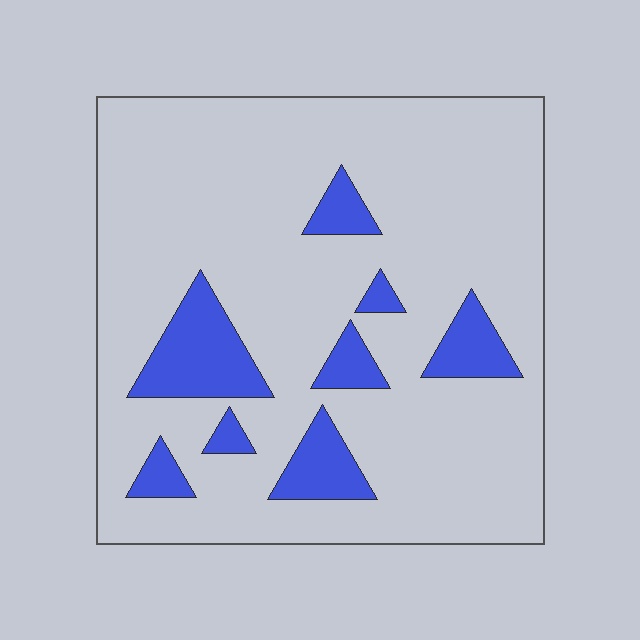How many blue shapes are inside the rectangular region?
8.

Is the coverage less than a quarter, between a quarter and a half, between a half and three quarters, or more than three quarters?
Less than a quarter.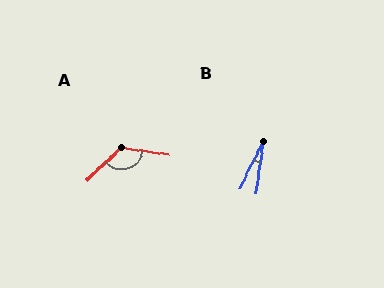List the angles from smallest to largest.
B (19°), A (128°).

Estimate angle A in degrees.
Approximately 128 degrees.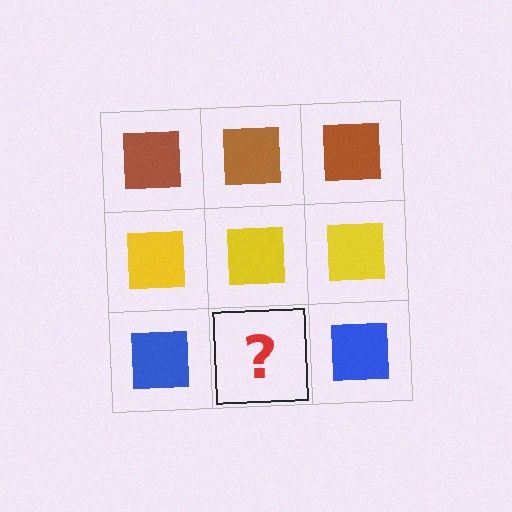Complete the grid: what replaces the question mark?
The question mark should be replaced with a blue square.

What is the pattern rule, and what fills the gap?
The rule is that each row has a consistent color. The gap should be filled with a blue square.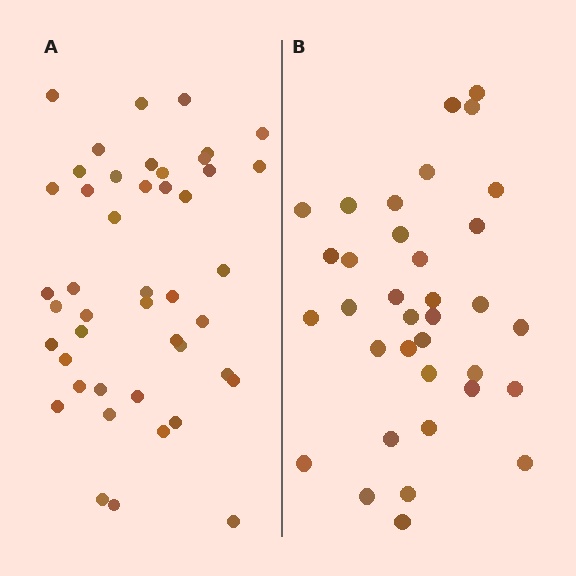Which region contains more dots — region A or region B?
Region A (the left region) has more dots.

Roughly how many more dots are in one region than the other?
Region A has roughly 10 or so more dots than region B.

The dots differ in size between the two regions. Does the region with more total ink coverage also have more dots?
No. Region B has more total ink coverage because its dots are larger, but region A actually contains more individual dots. Total area can be misleading — the number of items is what matters here.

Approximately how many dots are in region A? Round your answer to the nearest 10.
About 40 dots. (The exact count is 45, which rounds to 40.)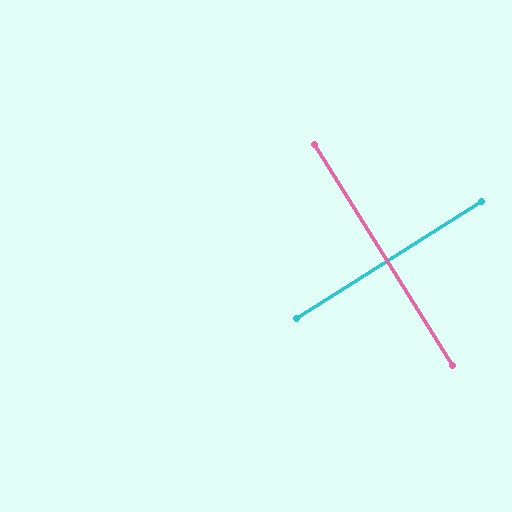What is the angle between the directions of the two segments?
Approximately 89 degrees.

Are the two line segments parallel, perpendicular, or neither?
Perpendicular — they meet at approximately 89°.